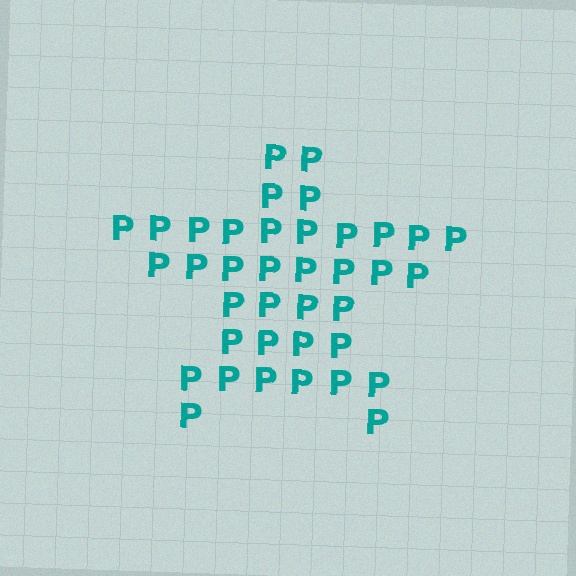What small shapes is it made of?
It is made of small letter P's.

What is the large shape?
The large shape is a star.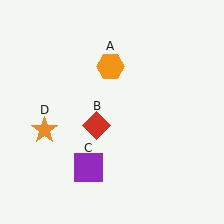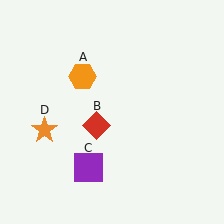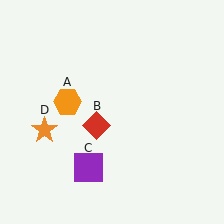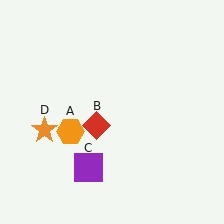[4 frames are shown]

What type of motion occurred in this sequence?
The orange hexagon (object A) rotated counterclockwise around the center of the scene.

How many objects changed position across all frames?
1 object changed position: orange hexagon (object A).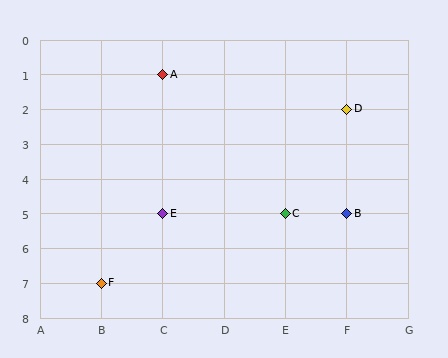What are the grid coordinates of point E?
Point E is at grid coordinates (C, 5).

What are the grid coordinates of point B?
Point B is at grid coordinates (F, 5).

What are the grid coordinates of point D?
Point D is at grid coordinates (F, 2).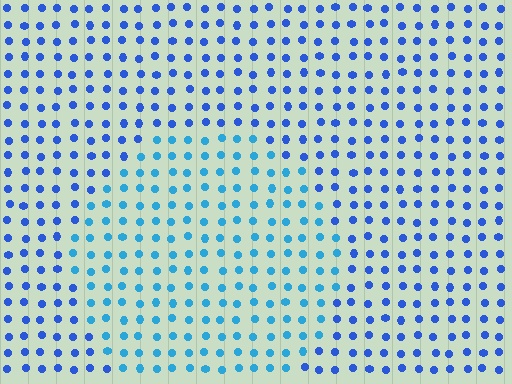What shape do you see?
I see a circle.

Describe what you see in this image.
The image is filled with small blue elements in a uniform arrangement. A circle-shaped region is visible where the elements are tinted to a slightly different hue, forming a subtle color boundary.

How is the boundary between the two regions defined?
The boundary is defined purely by a slight shift in hue (about 27 degrees). Spacing, size, and orientation are identical on both sides.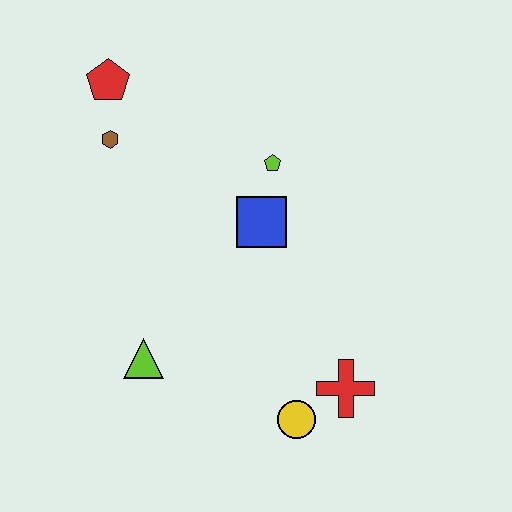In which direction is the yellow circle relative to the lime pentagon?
The yellow circle is below the lime pentagon.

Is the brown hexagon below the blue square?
No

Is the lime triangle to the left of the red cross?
Yes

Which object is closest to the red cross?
The yellow circle is closest to the red cross.